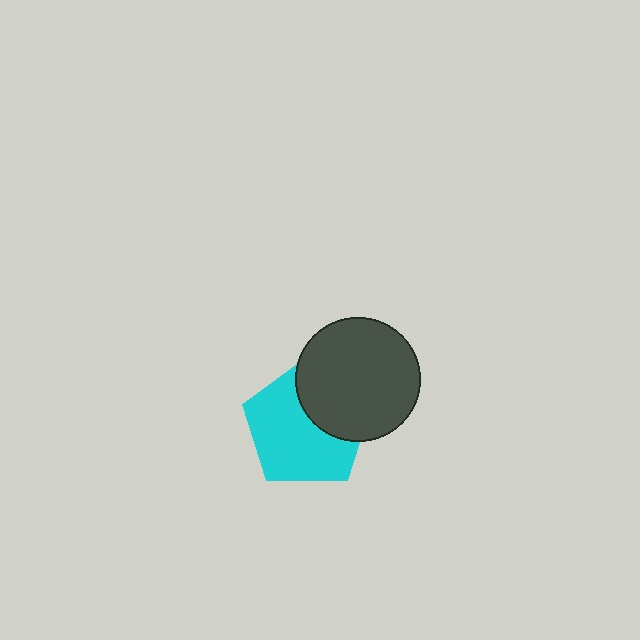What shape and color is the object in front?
The object in front is a dark gray circle.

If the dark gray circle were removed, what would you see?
You would see the complete cyan pentagon.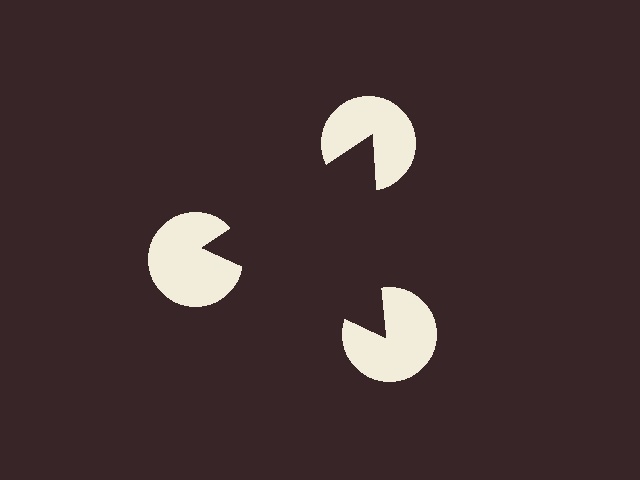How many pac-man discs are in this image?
There are 3 — one at each vertex of the illusory triangle.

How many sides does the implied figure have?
3 sides.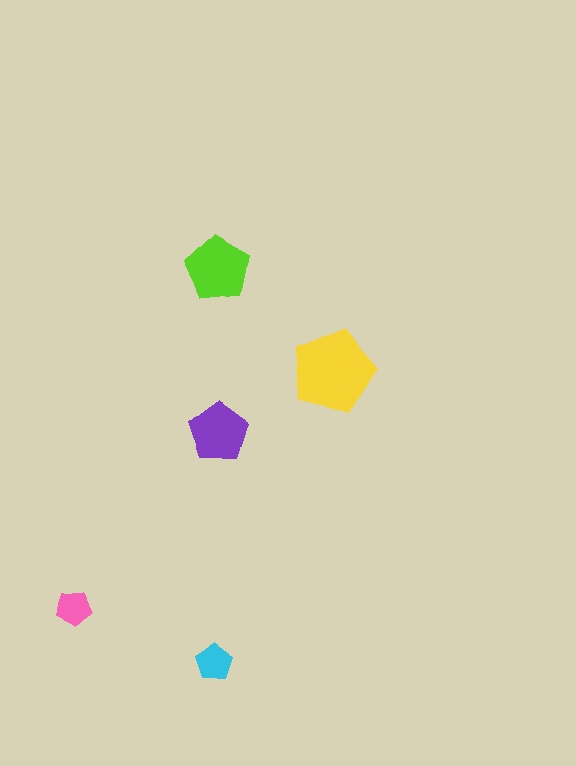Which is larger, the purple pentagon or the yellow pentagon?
The yellow one.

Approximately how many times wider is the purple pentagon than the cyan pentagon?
About 1.5 times wider.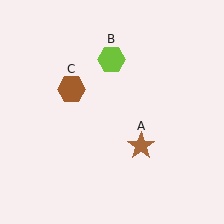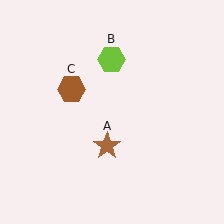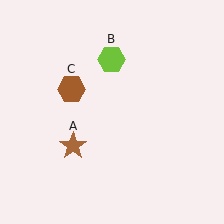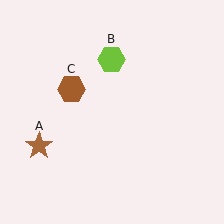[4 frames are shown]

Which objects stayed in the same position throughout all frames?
Lime hexagon (object B) and brown hexagon (object C) remained stationary.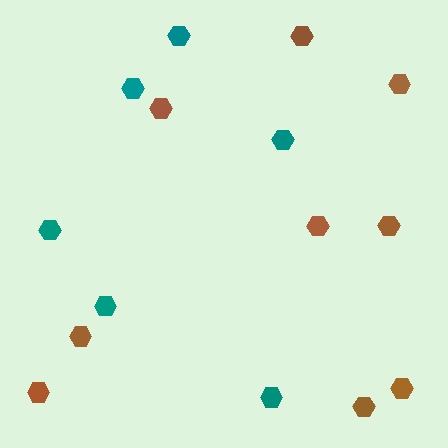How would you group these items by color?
There are 2 groups: one group of brown hexagons (9) and one group of teal hexagons (6).